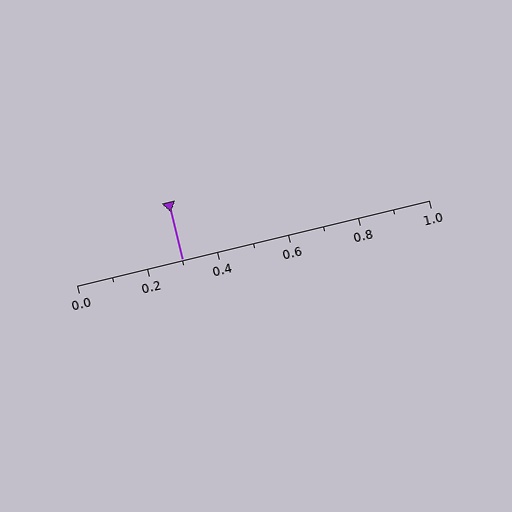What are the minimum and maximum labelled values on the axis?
The axis runs from 0.0 to 1.0.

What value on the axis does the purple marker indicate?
The marker indicates approximately 0.3.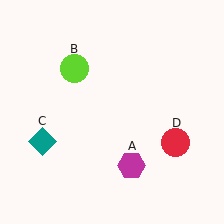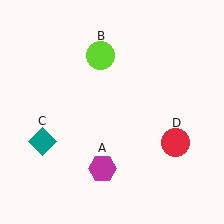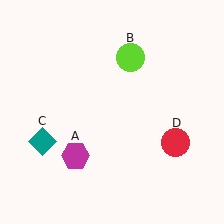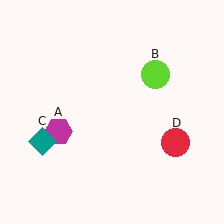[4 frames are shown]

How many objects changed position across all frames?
2 objects changed position: magenta hexagon (object A), lime circle (object B).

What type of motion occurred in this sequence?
The magenta hexagon (object A), lime circle (object B) rotated clockwise around the center of the scene.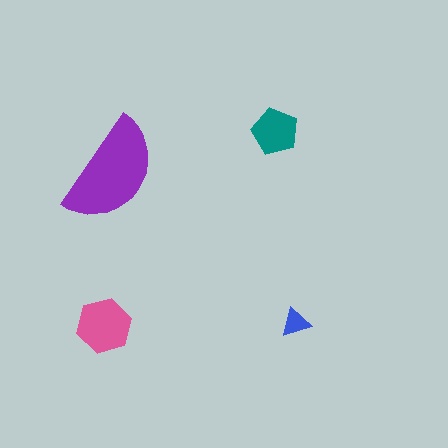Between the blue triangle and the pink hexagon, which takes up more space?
The pink hexagon.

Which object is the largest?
The purple semicircle.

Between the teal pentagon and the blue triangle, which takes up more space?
The teal pentagon.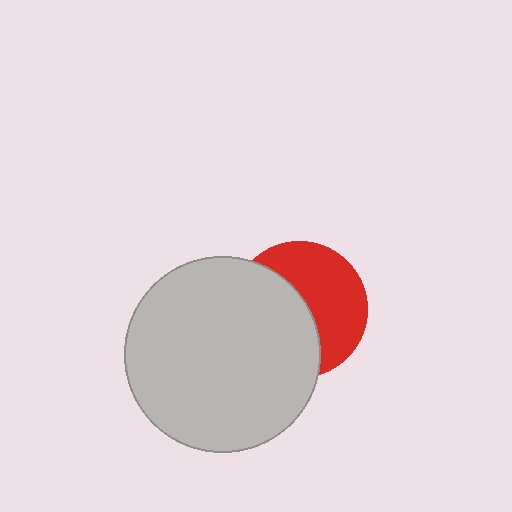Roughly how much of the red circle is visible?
About half of it is visible (roughly 49%).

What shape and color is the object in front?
The object in front is a light gray circle.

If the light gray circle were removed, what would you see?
You would see the complete red circle.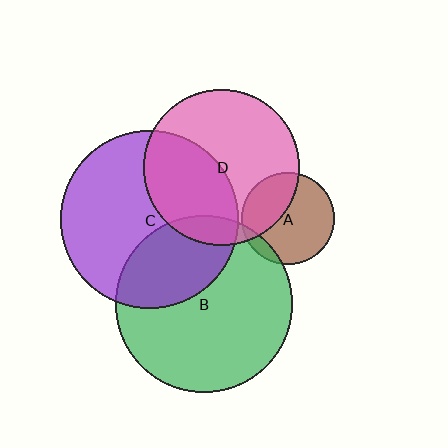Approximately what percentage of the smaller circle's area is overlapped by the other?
Approximately 40%.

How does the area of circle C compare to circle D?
Approximately 1.3 times.